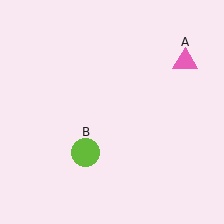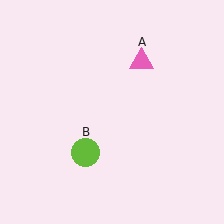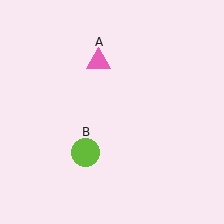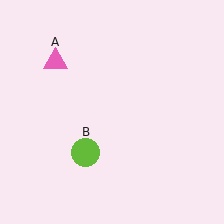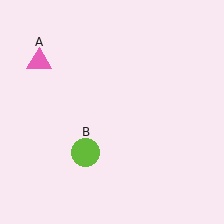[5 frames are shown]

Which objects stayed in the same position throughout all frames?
Lime circle (object B) remained stationary.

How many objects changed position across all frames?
1 object changed position: pink triangle (object A).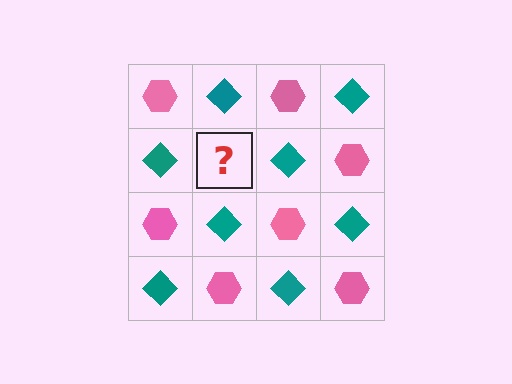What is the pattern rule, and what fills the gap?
The rule is that it alternates pink hexagon and teal diamond in a checkerboard pattern. The gap should be filled with a pink hexagon.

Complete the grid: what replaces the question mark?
The question mark should be replaced with a pink hexagon.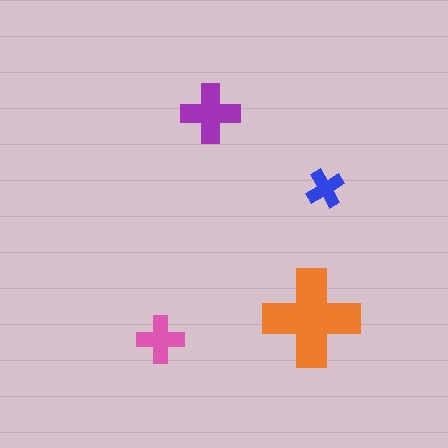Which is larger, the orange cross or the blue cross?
The orange one.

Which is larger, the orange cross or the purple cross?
The orange one.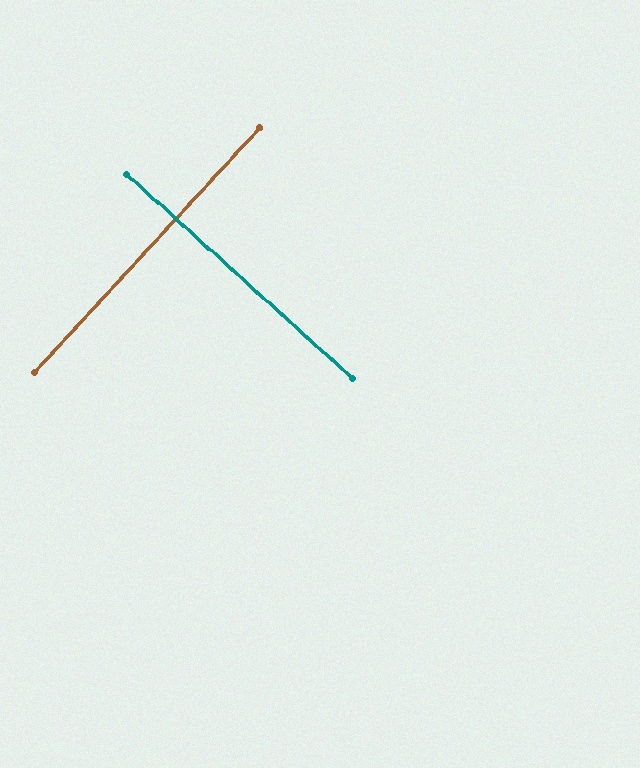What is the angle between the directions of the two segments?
Approximately 89 degrees.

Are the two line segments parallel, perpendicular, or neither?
Perpendicular — they meet at approximately 89°.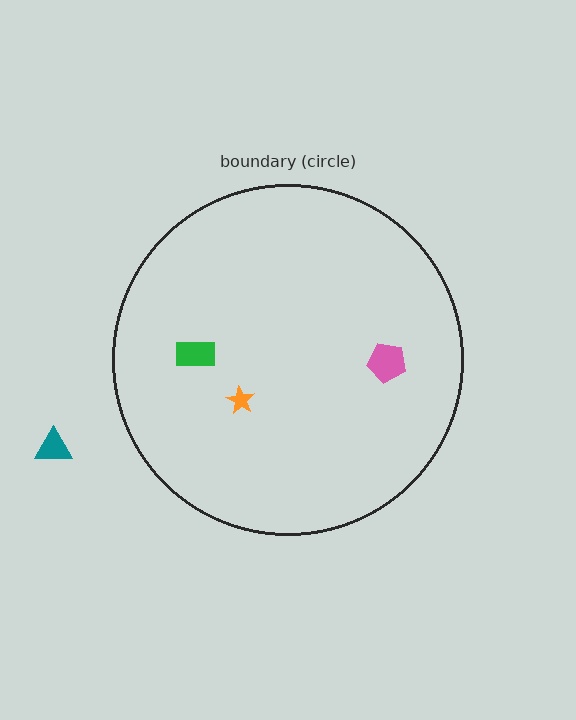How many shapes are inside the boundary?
3 inside, 1 outside.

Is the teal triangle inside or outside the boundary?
Outside.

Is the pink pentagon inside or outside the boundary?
Inside.